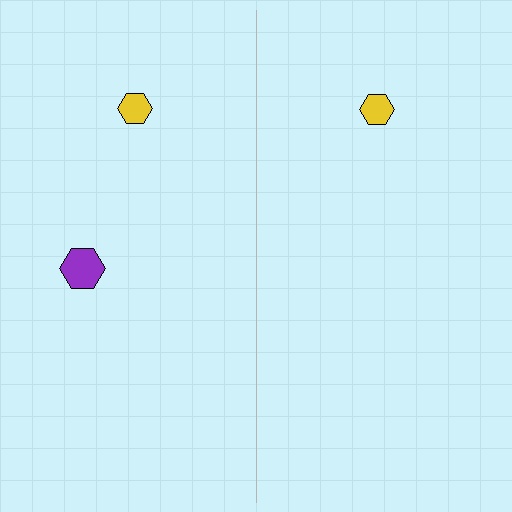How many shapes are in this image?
There are 3 shapes in this image.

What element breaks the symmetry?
A purple hexagon is missing from the right side.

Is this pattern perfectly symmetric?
No, the pattern is not perfectly symmetric. A purple hexagon is missing from the right side.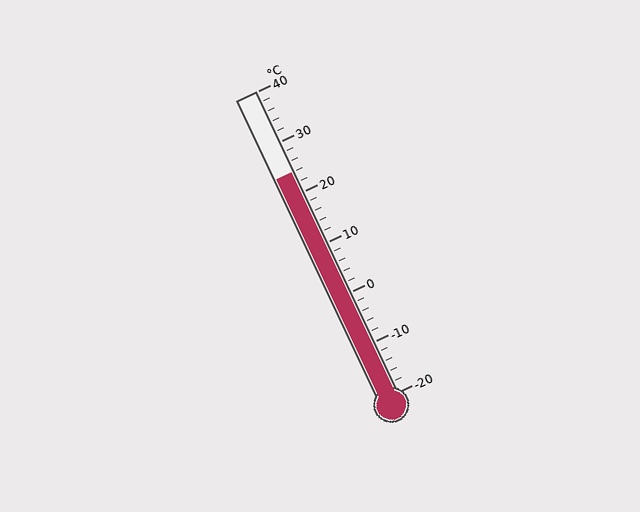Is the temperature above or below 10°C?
The temperature is above 10°C.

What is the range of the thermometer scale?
The thermometer scale ranges from -20°C to 40°C.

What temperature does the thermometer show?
The thermometer shows approximately 24°C.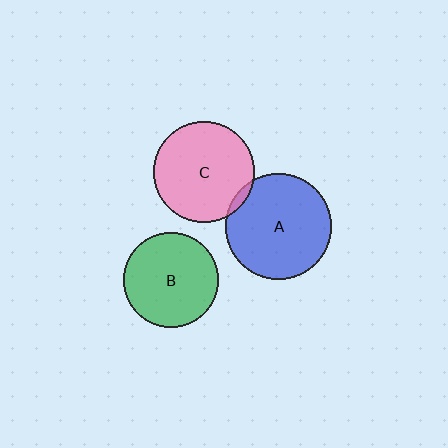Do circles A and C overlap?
Yes.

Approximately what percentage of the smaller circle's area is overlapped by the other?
Approximately 5%.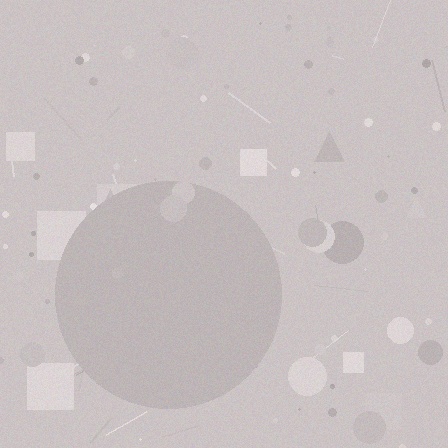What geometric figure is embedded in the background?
A circle is embedded in the background.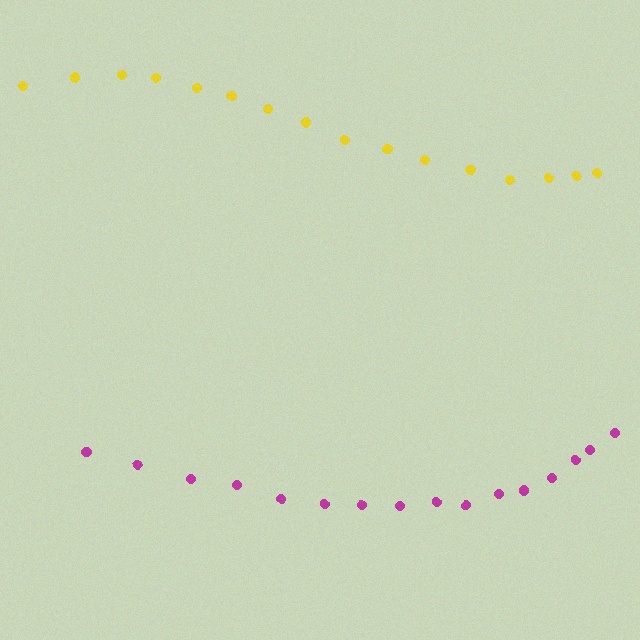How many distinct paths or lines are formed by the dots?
There are 2 distinct paths.